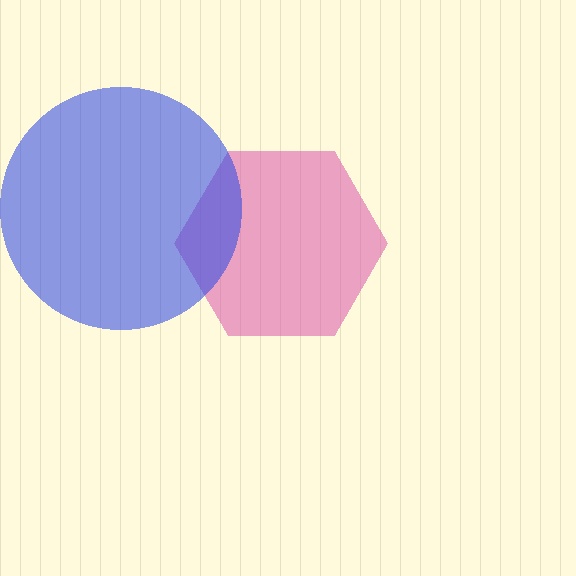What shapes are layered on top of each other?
The layered shapes are: a pink hexagon, a blue circle.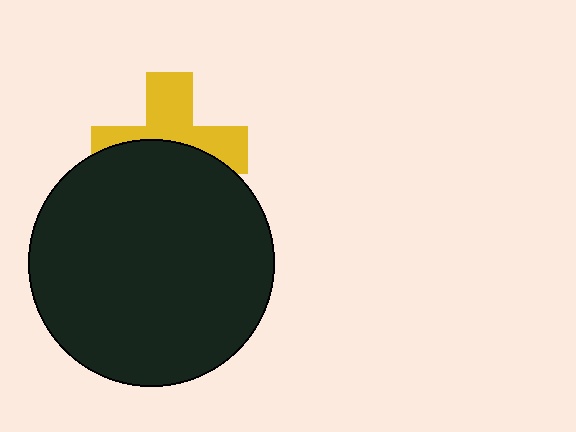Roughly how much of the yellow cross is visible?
About half of it is visible (roughly 49%).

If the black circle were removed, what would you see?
You would see the complete yellow cross.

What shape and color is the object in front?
The object in front is a black circle.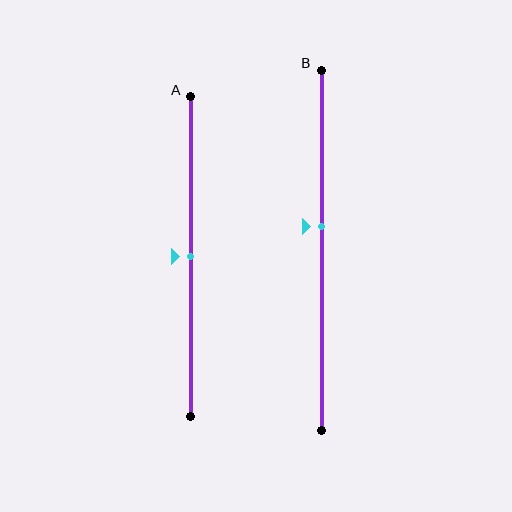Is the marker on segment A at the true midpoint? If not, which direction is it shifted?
Yes, the marker on segment A is at the true midpoint.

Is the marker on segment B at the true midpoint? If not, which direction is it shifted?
No, the marker on segment B is shifted upward by about 7% of the segment length.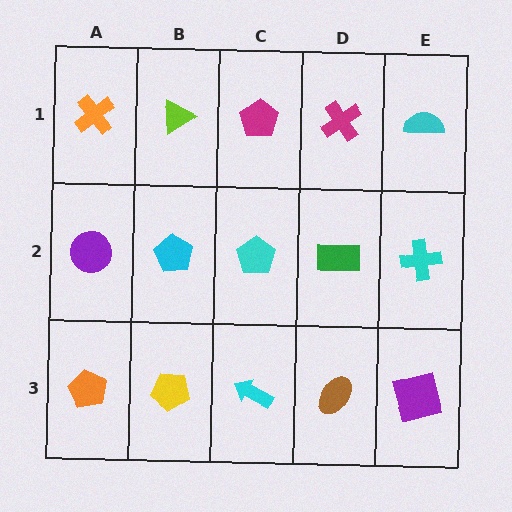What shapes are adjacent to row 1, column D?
A green rectangle (row 2, column D), a magenta pentagon (row 1, column C), a cyan semicircle (row 1, column E).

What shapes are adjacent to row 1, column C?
A cyan pentagon (row 2, column C), a lime triangle (row 1, column B), a magenta cross (row 1, column D).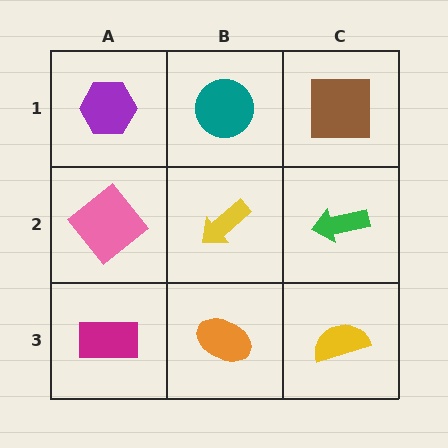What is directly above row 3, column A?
A pink diamond.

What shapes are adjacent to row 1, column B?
A yellow arrow (row 2, column B), a purple hexagon (row 1, column A), a brown square (row 1, column C).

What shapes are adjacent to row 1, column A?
A pink diamond (row 2, column A), a teal circle (row 1, column B).